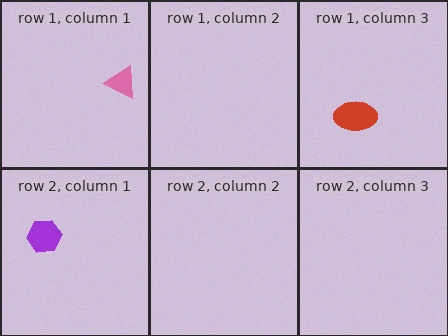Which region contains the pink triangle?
The row 1, column 1 region.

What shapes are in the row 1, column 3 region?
The red ellipse.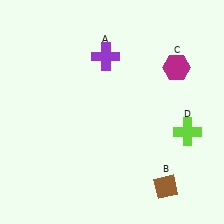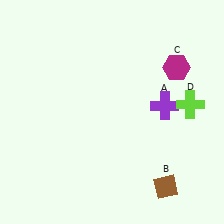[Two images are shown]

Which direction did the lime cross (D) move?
The lime cross (D) moved up.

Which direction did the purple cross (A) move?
The purple cross (A) moved right.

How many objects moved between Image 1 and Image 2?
2 objects moved between the two images.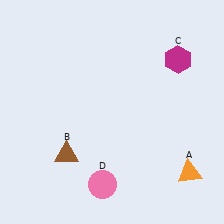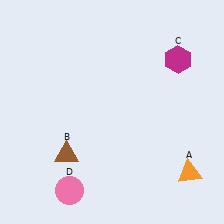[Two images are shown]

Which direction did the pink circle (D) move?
The pink circle (D) moved left.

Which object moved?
The pink circle (D) moved left.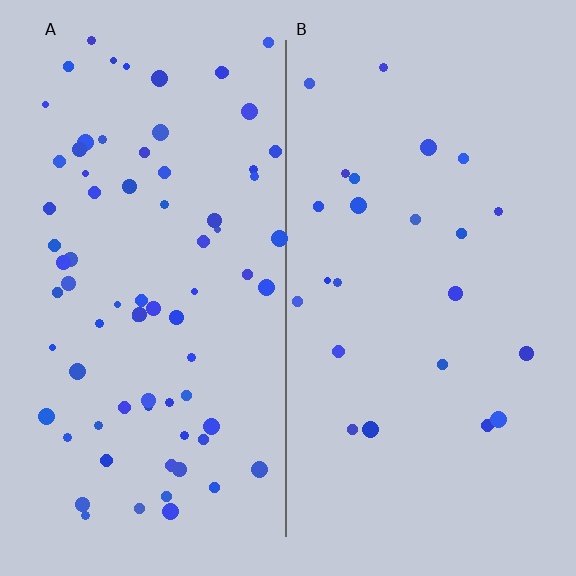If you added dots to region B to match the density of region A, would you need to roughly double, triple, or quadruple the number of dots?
Approximately triple.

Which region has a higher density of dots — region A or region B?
A (the left).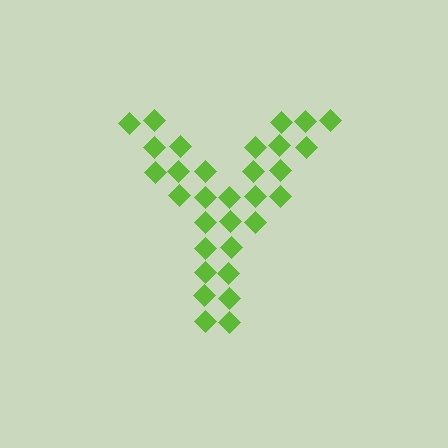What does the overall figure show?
The overall figure shows the letter Y.